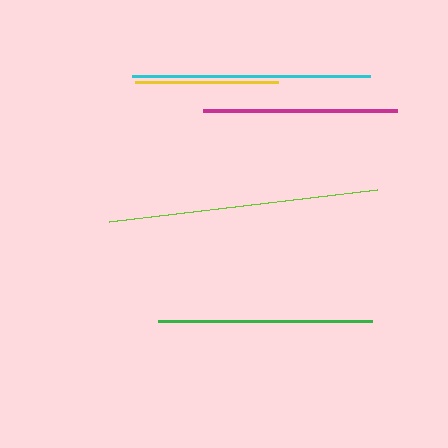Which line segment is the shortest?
The yellow line is the shortest at approximately 144 pixels.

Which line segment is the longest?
The lime line is the longest at approximately 270 pixels.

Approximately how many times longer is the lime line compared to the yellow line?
The lime line is approximately 1.9 times the length of the yellow line.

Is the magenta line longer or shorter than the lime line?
The lime line is longer than the magenta line.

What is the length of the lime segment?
The lime segment is approximately 270 pixels long.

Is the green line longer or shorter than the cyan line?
The cyan line is longer than the green line.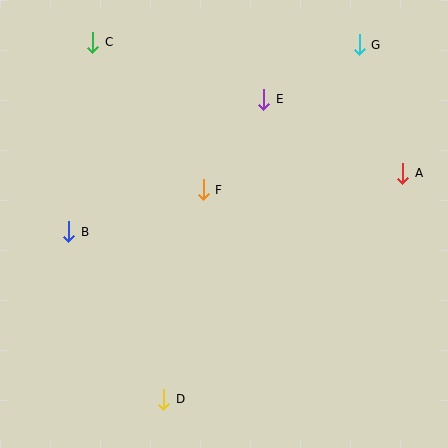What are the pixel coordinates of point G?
Point G is at (359, 45).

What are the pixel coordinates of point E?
Point E is at (264, 99).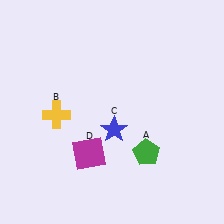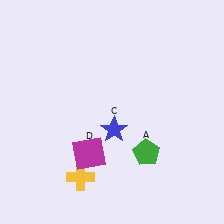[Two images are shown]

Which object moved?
The yellow cross (B) moved down.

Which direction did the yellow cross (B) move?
The yellow cross (B) moved down.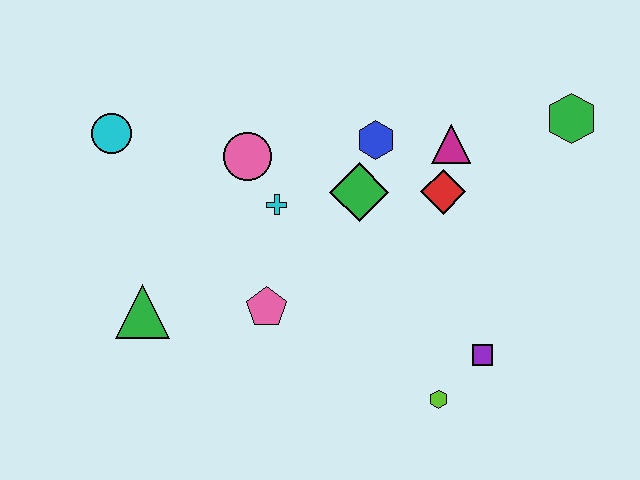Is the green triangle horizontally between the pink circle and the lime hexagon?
No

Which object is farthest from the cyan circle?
The green hexagon is farthest from the cyan circle.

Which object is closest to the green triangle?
The pink pentagon is closest to the green triangle.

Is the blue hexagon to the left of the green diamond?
No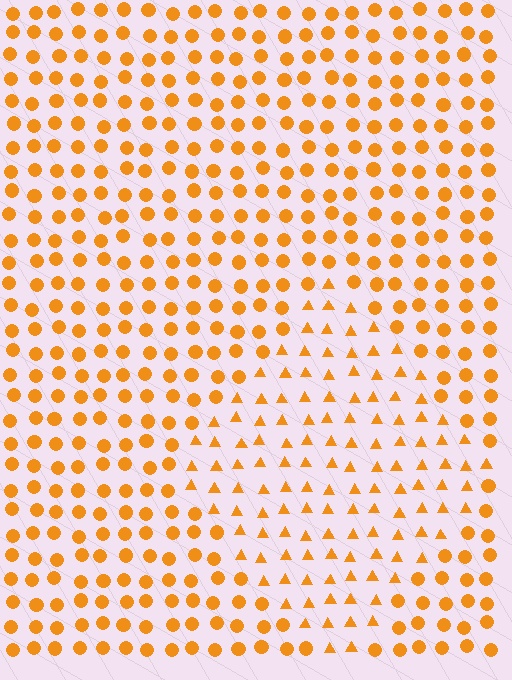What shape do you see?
I see a diamond.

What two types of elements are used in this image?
The image uses triangles inside the diamond region and circles outside it.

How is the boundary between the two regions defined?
The boundary is defined by a change in element shape: triangles inside vs. circles outside. All elements share the same color and spacing.